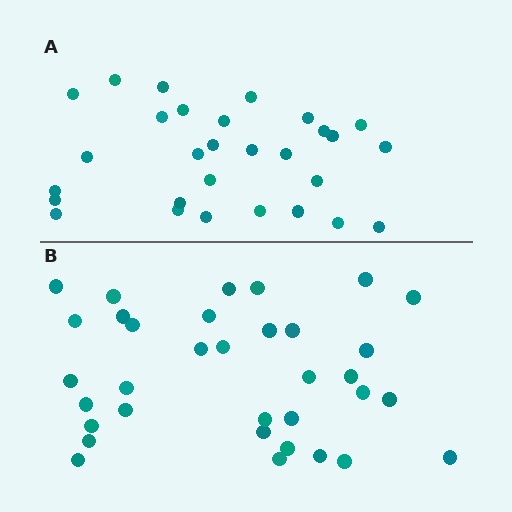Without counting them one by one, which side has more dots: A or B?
Region B (the bottom region) has more dots.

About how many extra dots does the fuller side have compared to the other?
Region B has about 5 more dots than region A.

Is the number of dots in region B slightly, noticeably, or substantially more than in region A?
Region B has only slightly more — the two regions are fairly close. The ratio is roughly 1.2 to 1.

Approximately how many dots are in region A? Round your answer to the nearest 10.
About 30 dots. (The exact count is 29, which rounds to 30.)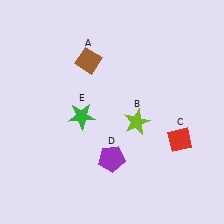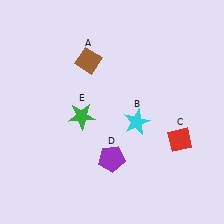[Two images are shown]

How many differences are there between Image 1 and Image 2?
There is 1 difference between the two images.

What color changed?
The star (B) changed from lime in Image 1 to cyan in Image 2.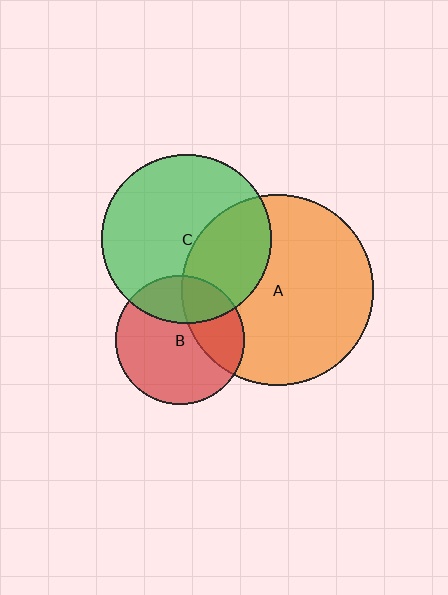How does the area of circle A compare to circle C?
Approximately 1.3 times.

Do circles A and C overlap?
Yes.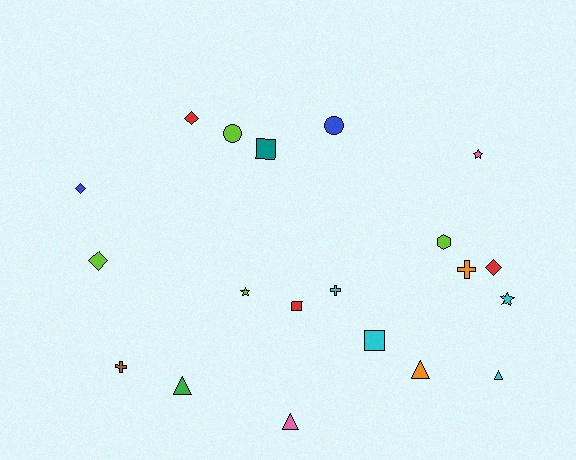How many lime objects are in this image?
There are 4 lime objects.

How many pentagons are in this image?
There are no pentagons.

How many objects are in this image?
There are 20 objects.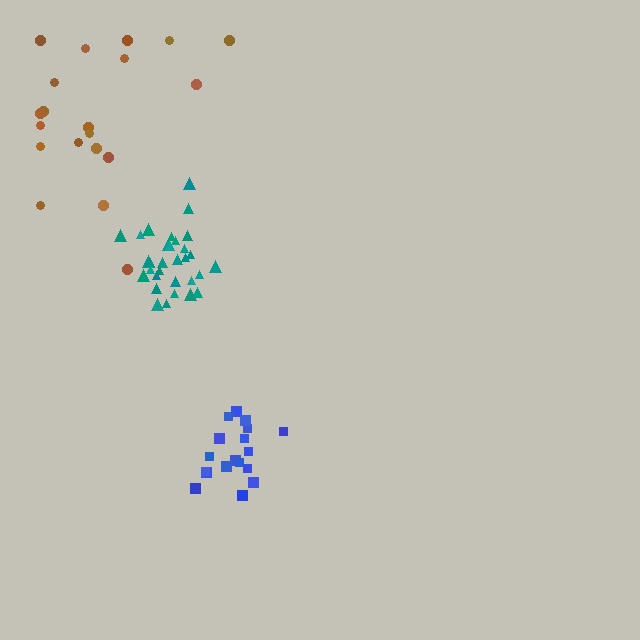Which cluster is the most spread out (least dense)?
Brown.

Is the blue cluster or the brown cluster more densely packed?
Blue.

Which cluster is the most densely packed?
Blue.